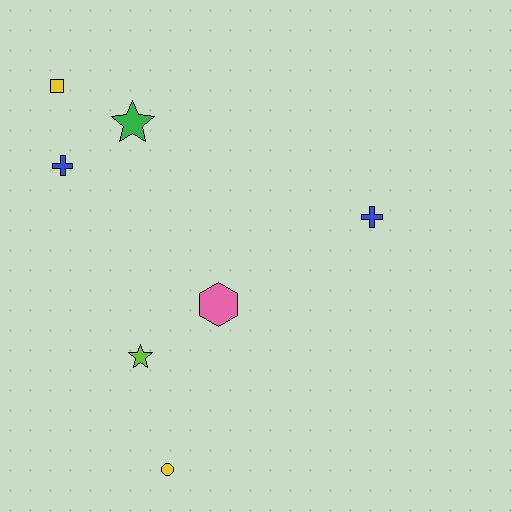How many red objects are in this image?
There are no red objects.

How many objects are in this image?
There are 7 objects.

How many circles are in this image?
There is 1 circle.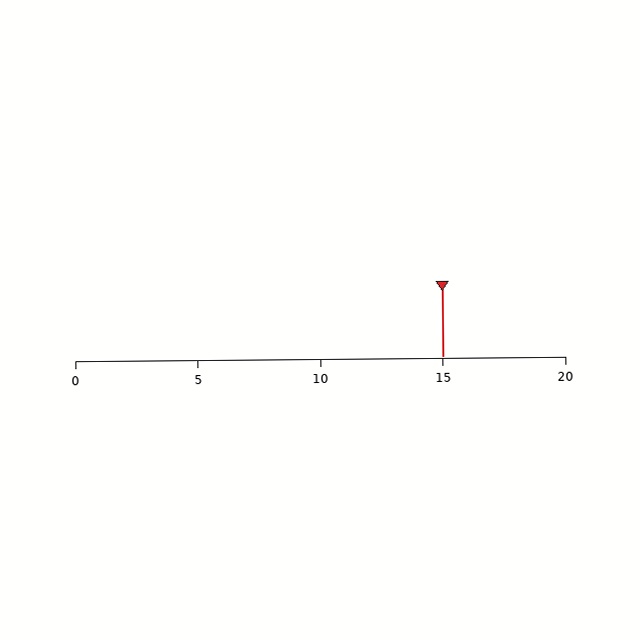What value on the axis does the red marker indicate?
The marker indicates approximately 15.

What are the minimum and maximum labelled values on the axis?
The axis runs from 0 to 20.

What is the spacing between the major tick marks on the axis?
The major ticks are spaced 5 apart.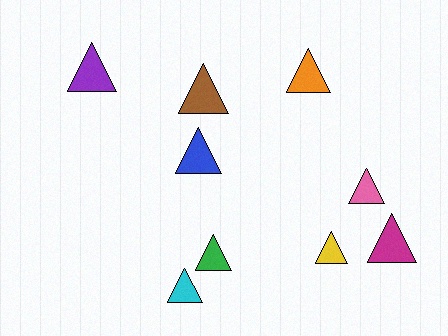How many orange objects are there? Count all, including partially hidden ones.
There is 1 orange object.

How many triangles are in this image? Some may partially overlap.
There are 9 triangles.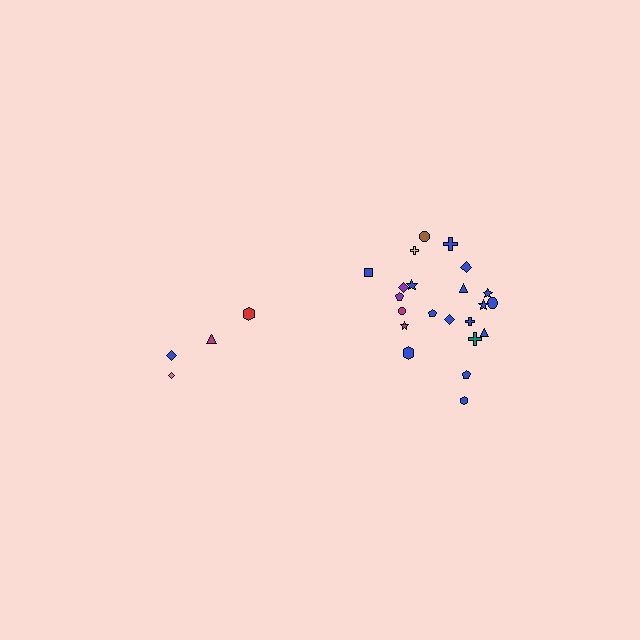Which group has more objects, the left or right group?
The right group.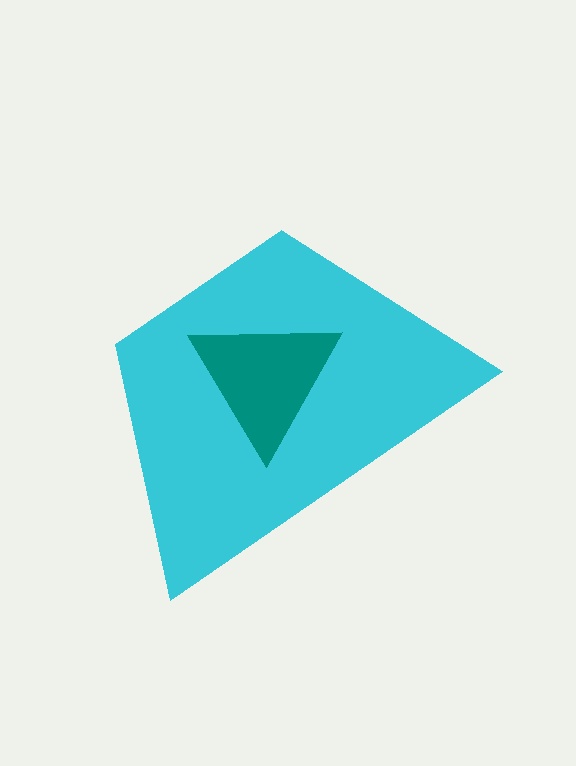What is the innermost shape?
The teal triangle.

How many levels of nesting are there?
2.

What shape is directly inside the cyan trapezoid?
The teal triangle.